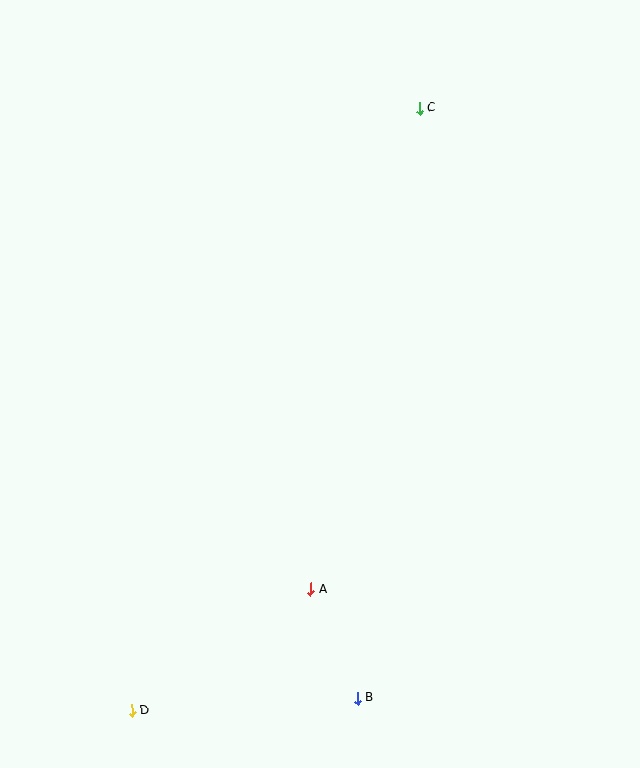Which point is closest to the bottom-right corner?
Point B is closest to the bottom-right corner.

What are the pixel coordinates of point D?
Point D is at (132, 710).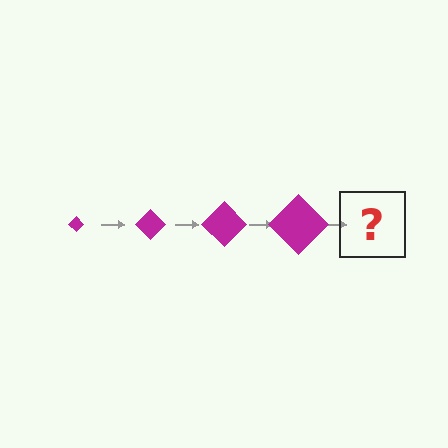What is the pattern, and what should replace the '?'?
The pattern is that the diamond gets progressively larger each step. The '?' should be a magenta diamond, larger than the previous one.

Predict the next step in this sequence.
The next step is a magenta diamond, larger than the previous one.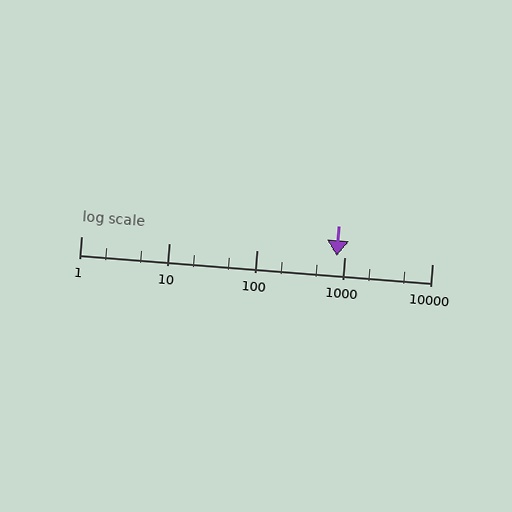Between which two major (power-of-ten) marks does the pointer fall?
The pointer is between 100 and 1000.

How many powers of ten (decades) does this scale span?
The scale spans 4 decades, from 1 to 10000.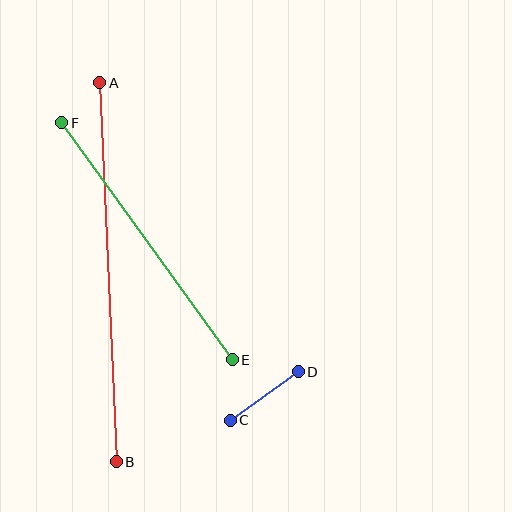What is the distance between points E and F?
The distance is approximately 292 pixels.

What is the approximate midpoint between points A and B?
The midpoint is at approximately (108, 272) pixels.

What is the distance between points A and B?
The distance is approximately 379 pixels.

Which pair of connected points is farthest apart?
Points A and B are farthest apart.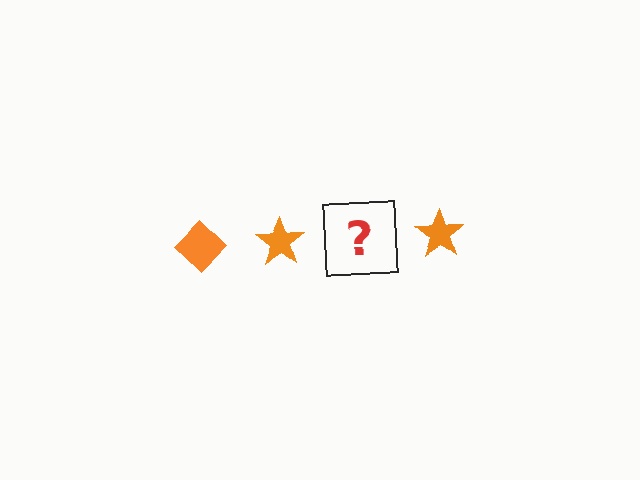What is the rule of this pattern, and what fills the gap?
The rule is that the pattern cycles through diamond, star shapes in orange. The gap should be filled with an orange diamond.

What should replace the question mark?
The question mark should be replaced with an orange diamond.